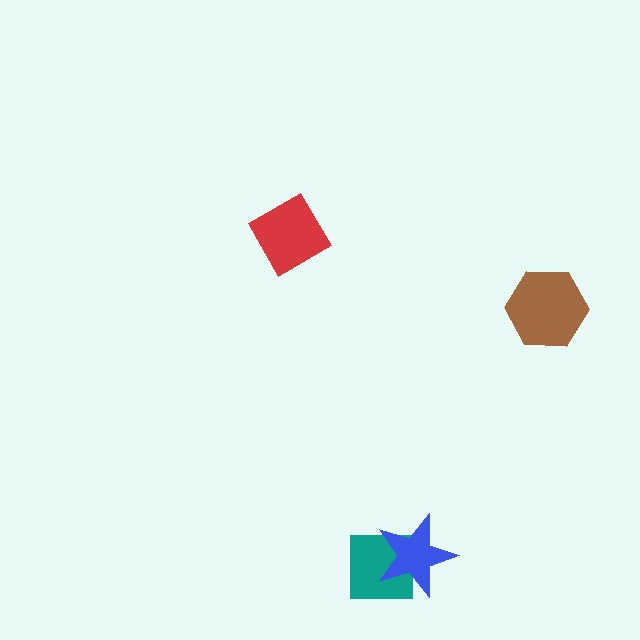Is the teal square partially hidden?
Yes, it is partially covered by another shape.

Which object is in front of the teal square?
The blue star is in front of the teal square.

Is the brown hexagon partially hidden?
No, no other shape covers it.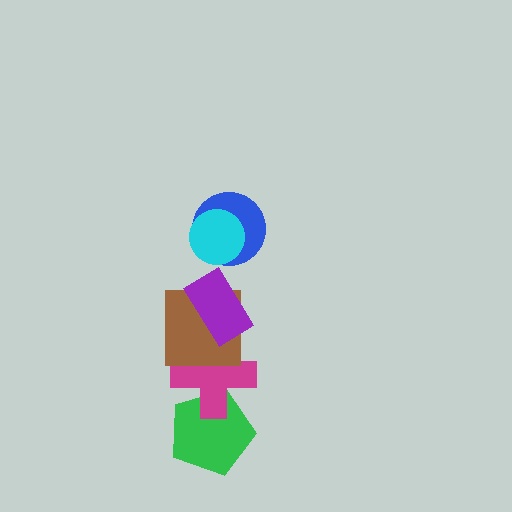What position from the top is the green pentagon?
The green pentagon is 6th from the top.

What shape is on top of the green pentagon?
The magenta cross is on top of the green pentagon.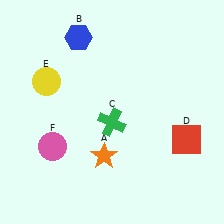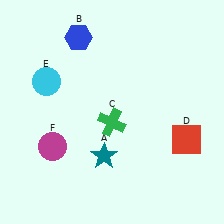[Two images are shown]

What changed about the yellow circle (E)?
In Image 1, E is yellow. In Image 2, it changed to cyan.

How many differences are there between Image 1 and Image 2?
There are 3 differences between the two images.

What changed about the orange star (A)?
In Image 1, A is orange. In Image 2, it changed to teal.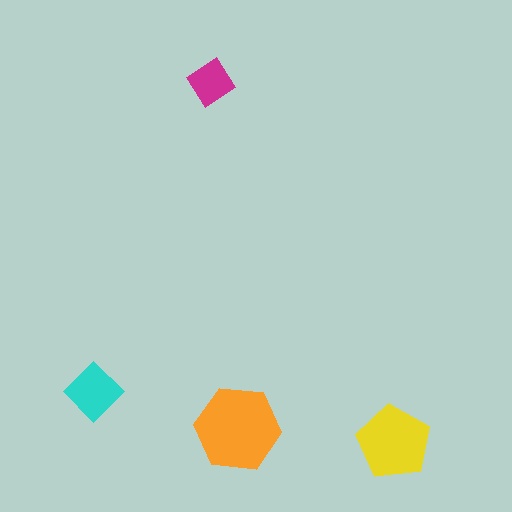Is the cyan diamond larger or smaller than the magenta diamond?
Larger.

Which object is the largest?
The orange hexagon.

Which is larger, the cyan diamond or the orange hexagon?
The orange hexagon.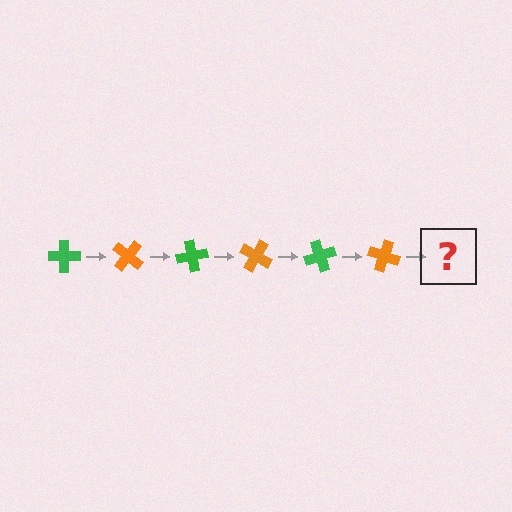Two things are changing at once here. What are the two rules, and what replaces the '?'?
The two rules are that it rotates 40 degrees each step and the color cycles through green and orange. The '?' should be a green cross, rotated 240 degrees from the start.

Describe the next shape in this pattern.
It should be a green cross, rotated 240 degrees from the start.